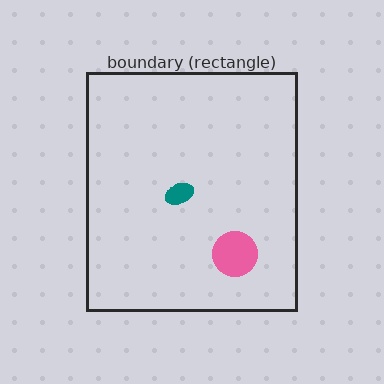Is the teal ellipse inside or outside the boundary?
Inside.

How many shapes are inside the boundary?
2 inside, 0 outside.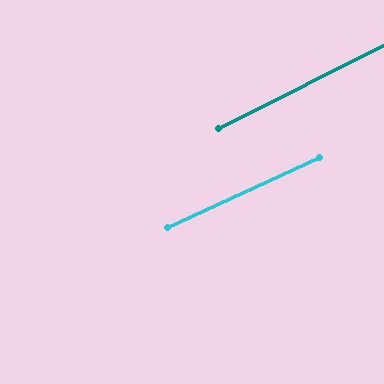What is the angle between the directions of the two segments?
Approximately 2 degrees.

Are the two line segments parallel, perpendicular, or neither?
Parallel — their directions differ by only 1.8°.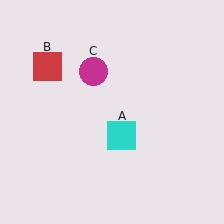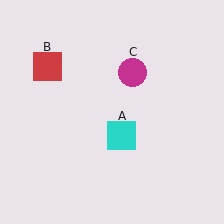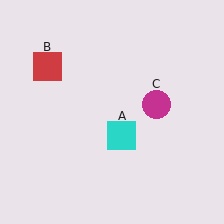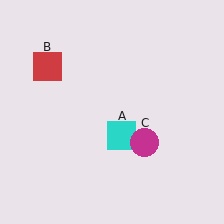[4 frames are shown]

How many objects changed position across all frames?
1 object changed position: magenta circle (object C).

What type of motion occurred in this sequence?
The magenta circle (object C) rotated clockwise around the center of the scene.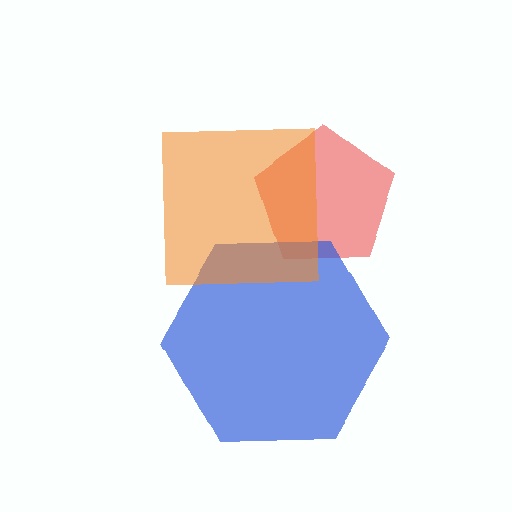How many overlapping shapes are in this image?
There are 3 overlapping shapes in the image.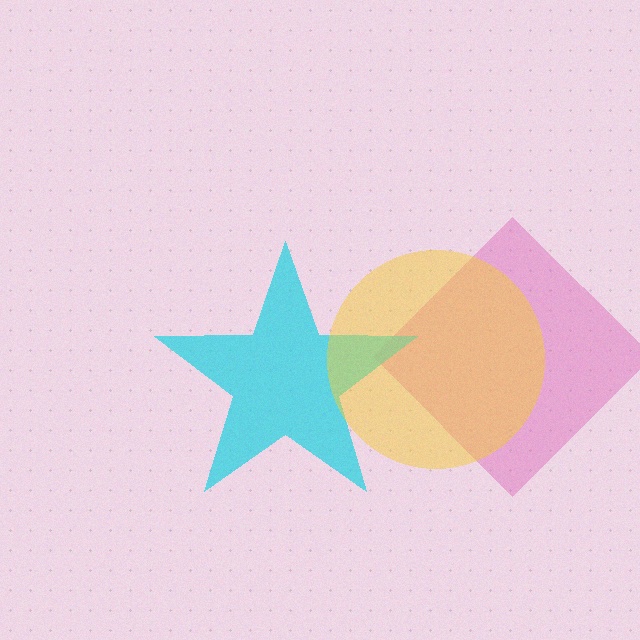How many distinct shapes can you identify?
There are 3 distinct shapes: a pink diamond, a cyan star, a yellow circle.